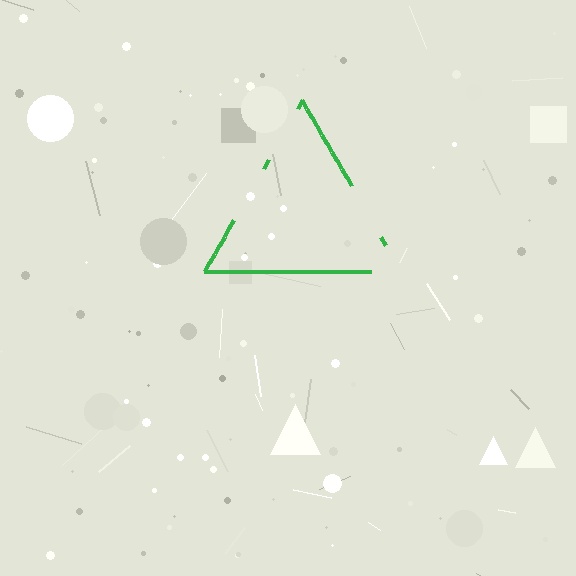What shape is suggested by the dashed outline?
The dashed outline suggests a triangle.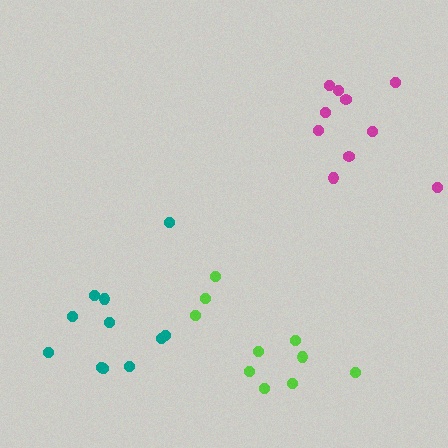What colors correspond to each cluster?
The clusters are colored: lime, magenta, teal.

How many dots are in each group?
Group 1: 10 dots, Group 2: 10 dots, Group 3: 11 dots (31 total).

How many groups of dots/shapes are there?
There are 3 groups.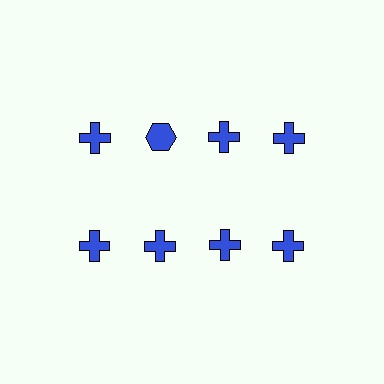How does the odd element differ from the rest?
It has a different shape: hexagon instead of cross.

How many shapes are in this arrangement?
There are 8 shapes arranged in a grid pattern.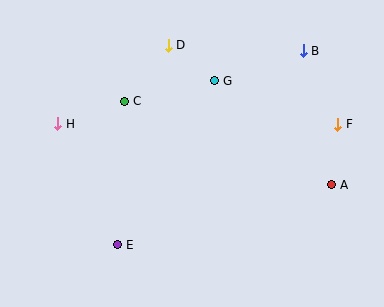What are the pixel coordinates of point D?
Point D is at (168, 45).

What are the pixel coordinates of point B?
Point B is at (303, 51).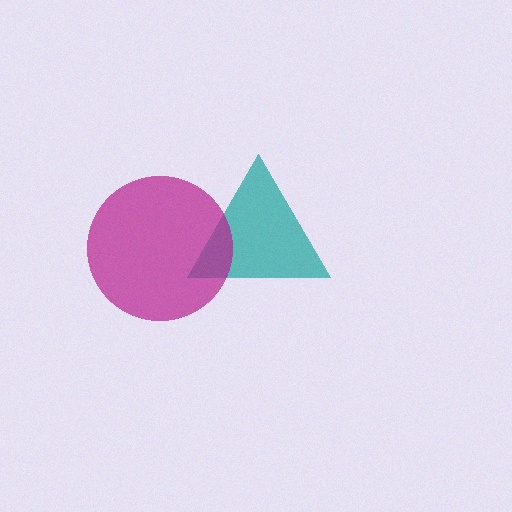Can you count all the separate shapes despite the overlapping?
Yes, there are 2 separate shapes.